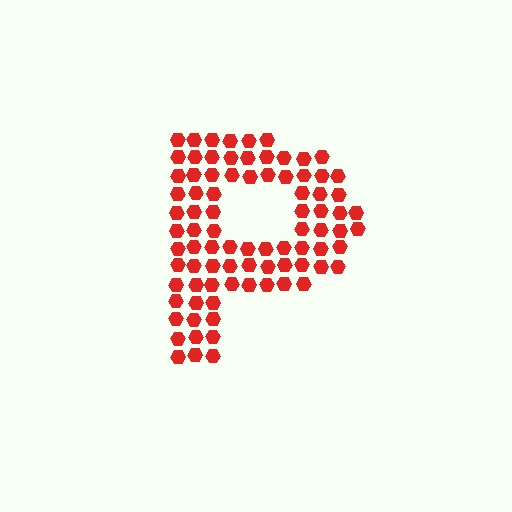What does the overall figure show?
The overall figure shows the letter P.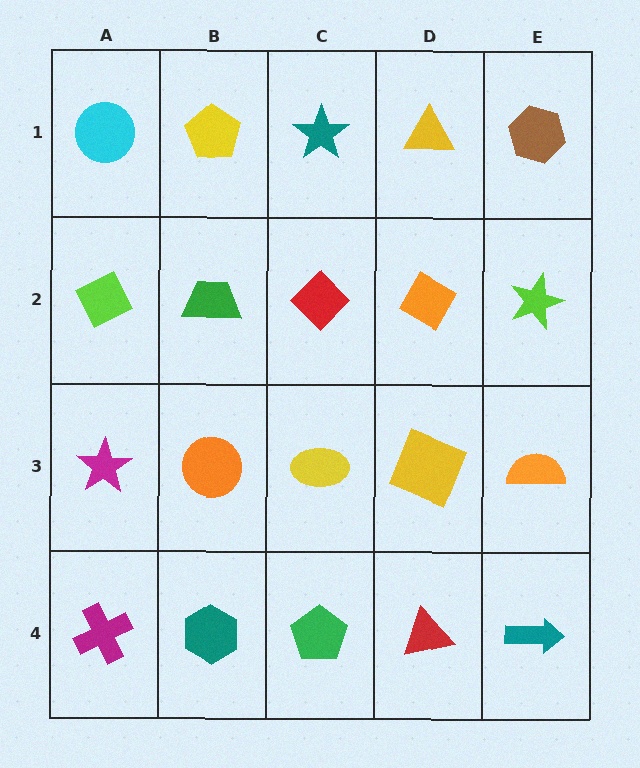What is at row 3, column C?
A yellow ellipse.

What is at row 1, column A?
A cyan circle.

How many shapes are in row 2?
5 shapes.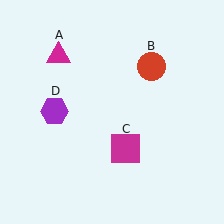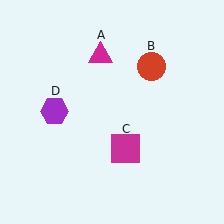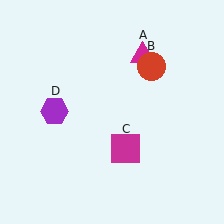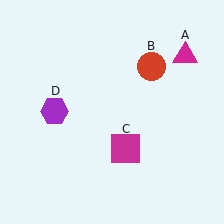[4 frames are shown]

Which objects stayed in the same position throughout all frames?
Red circle (object B) and magenta square (object C) and purple hexagon (object D) remained stationary.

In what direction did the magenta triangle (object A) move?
The magenta triangle (object A) moved right.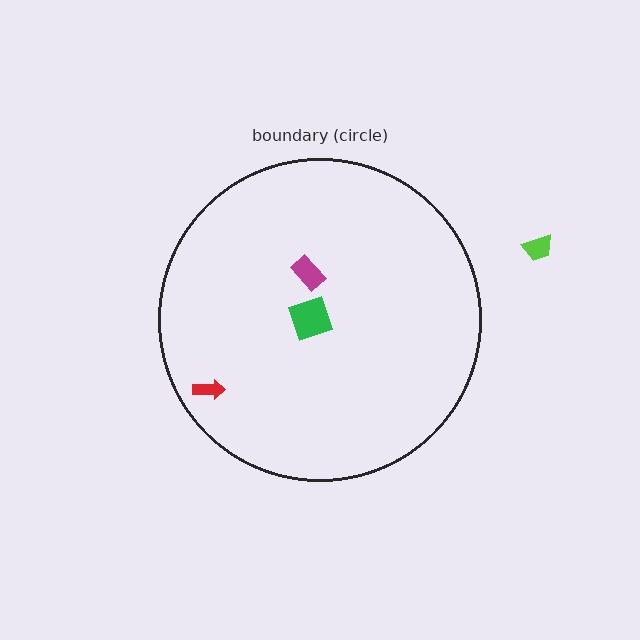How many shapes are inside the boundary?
3 inside, 1 outside.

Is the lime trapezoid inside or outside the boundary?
Outside.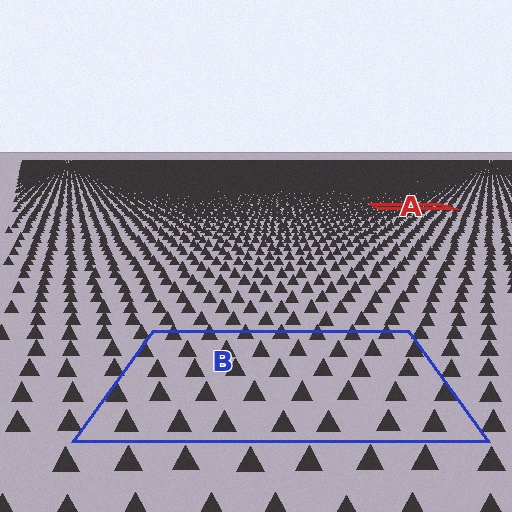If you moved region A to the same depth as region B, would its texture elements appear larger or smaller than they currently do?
They would appear larger. At a closer depth, the same texture elements are projected at a bigger on-screen size.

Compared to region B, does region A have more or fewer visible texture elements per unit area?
Region A has more texture elements per unit area — they are packed more densely because it is farther away.